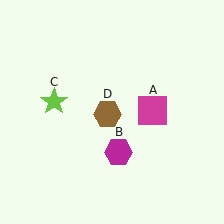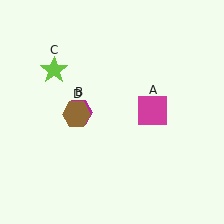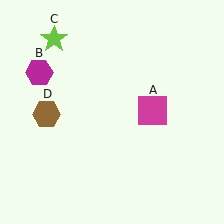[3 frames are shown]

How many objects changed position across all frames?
3 objects changed position: magenta hexagon (object B), lime star (object C), brown hexagon (object D).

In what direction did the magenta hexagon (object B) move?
The magenta hexagon (object B) moved up and to the left.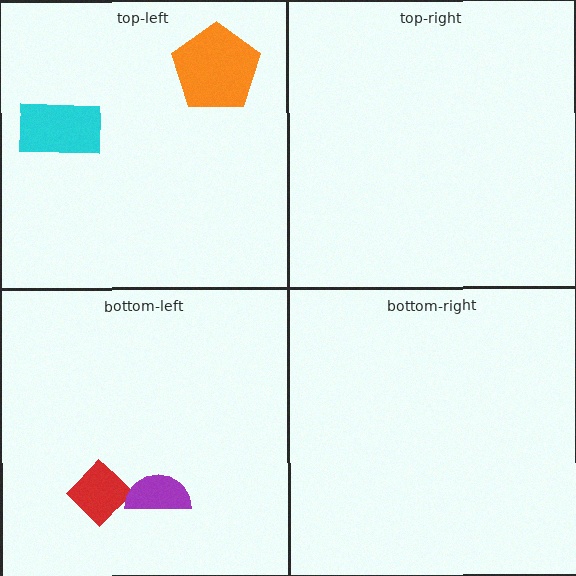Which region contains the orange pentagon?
The top-left region.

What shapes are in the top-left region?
The orange pentagon, the cyan rectangle.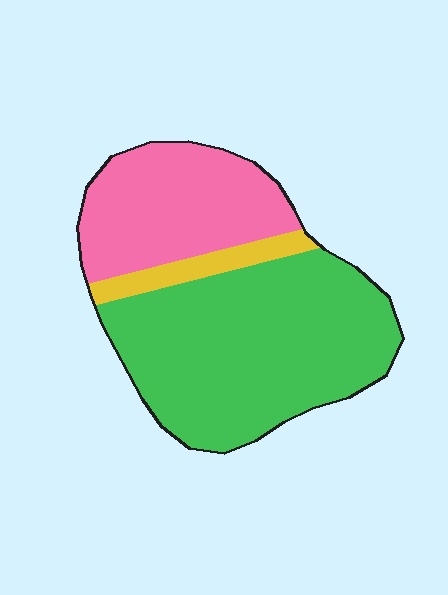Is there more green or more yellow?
Green.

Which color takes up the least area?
Yellow, at roughly 10%.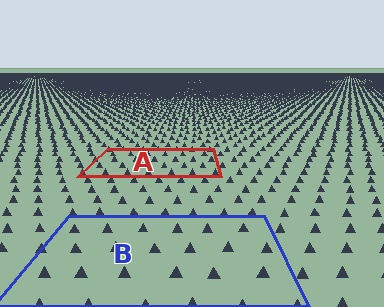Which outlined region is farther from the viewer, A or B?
Region A is farther from the viewer — the texture elements inside it appear smaller and more densely packed.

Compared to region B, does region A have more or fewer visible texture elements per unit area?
Region A has more texture elements per unit area — they are packed more densely because it is farther away.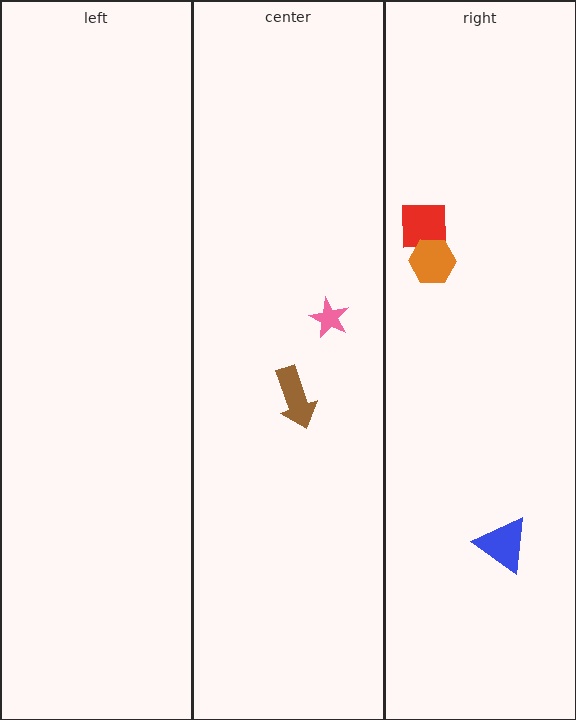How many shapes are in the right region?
3.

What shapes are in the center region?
The brown arrow, the pink star.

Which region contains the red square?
The right region.